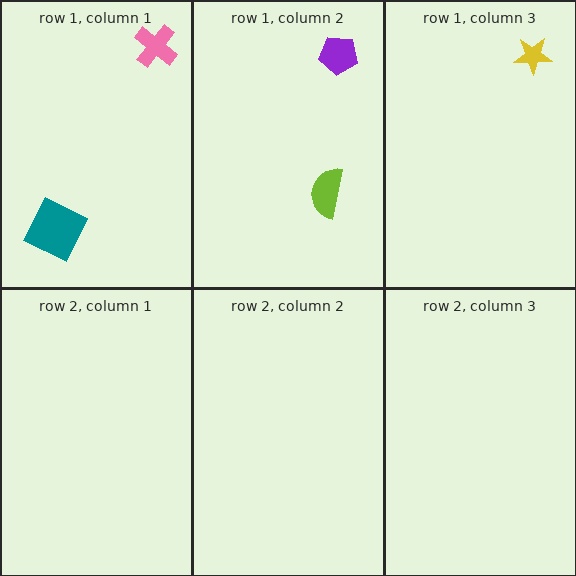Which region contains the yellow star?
The row 1, column 3 region.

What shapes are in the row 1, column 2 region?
The lime semicircle, the purple pentagon.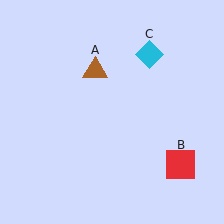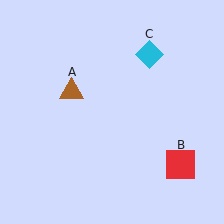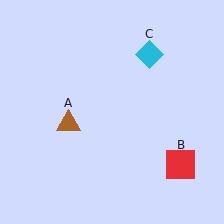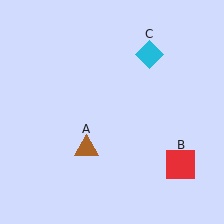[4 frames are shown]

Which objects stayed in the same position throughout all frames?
Red square (object B) and cyan diamond (object C) remained stationary.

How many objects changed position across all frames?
1 object changed position: brown triangle (object A).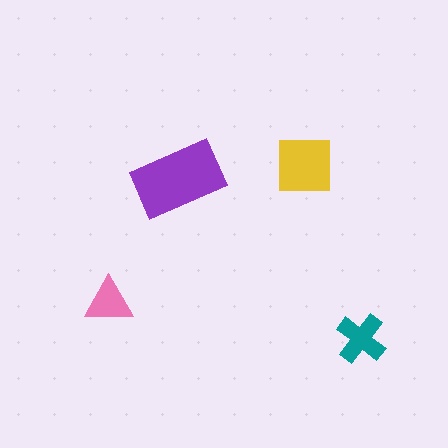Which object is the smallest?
The pink triangle.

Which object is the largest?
The purple rectangle.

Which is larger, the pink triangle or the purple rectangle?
The purple rectangle.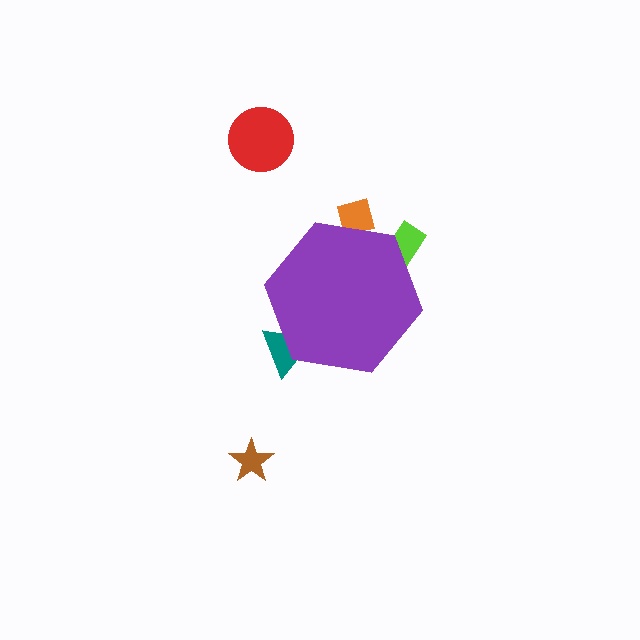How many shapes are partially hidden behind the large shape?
3 shapes are partially hidden.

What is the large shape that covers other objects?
A purple hexagon.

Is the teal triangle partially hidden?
Yes, the teal triangle is partially hidden behind the purple hexagon.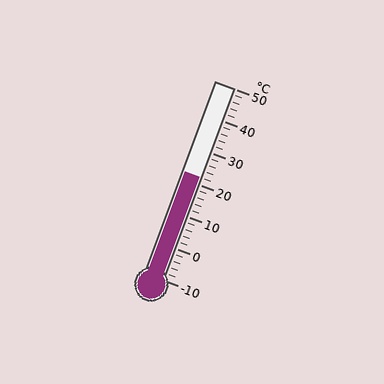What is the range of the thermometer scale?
The thermometer scale ranges from -10°C to 50°C.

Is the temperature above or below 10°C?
The temperature is above 10°C.